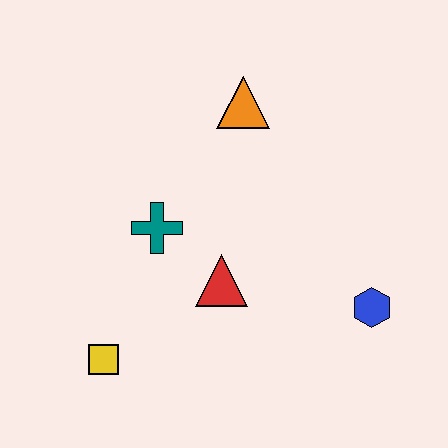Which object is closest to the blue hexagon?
The red triangle is closest to the blue hexagon.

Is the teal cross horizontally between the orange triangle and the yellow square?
Yes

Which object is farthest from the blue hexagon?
The yellow square is farthest from the blue hexagon.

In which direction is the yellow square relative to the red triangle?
The yellow square is to the left of the red triangle.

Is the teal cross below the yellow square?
No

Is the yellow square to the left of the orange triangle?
Yes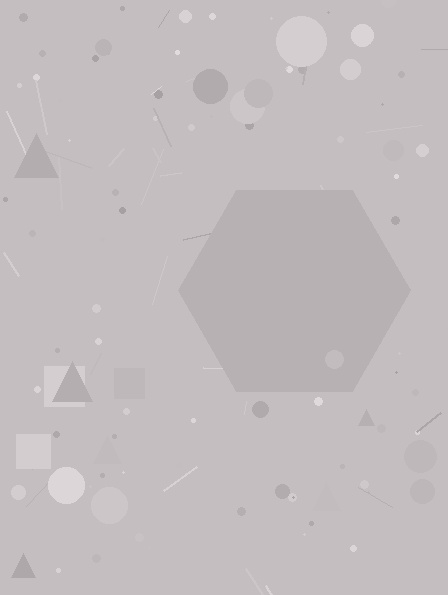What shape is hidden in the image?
A hexagon is hidden in the image.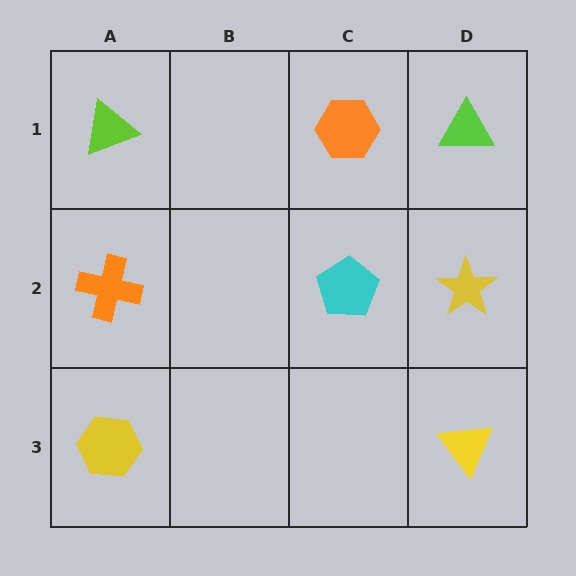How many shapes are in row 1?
3 shapes.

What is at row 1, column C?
An orange hexagon.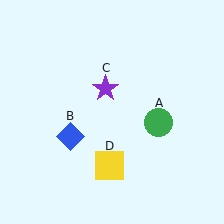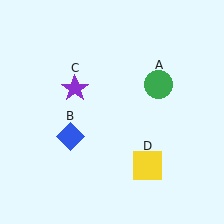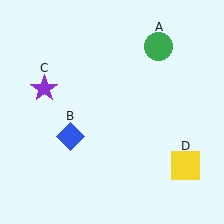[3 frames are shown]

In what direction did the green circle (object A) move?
The green circle (object A) moved up.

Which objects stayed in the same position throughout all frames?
Blue diamond (object B) remained stationary.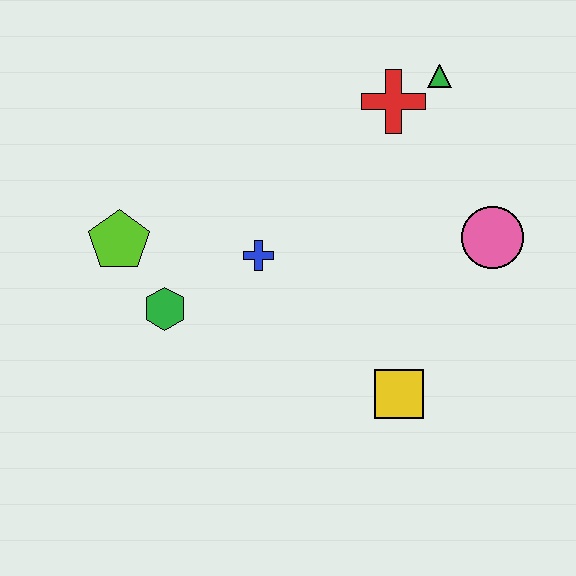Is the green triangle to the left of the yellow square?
No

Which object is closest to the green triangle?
The red cross is closest to the green triangle.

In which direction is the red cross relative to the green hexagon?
The red cross is to the right of the green hexagon.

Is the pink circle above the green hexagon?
Yes